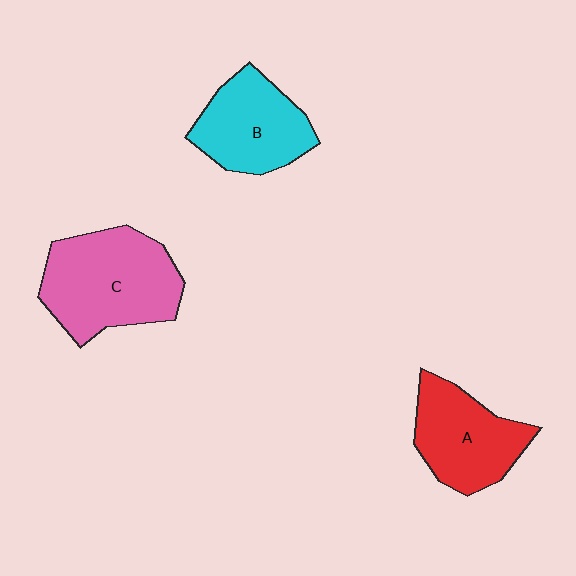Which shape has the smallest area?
Shape A (red).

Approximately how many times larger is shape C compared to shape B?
Approximately 1.4 times.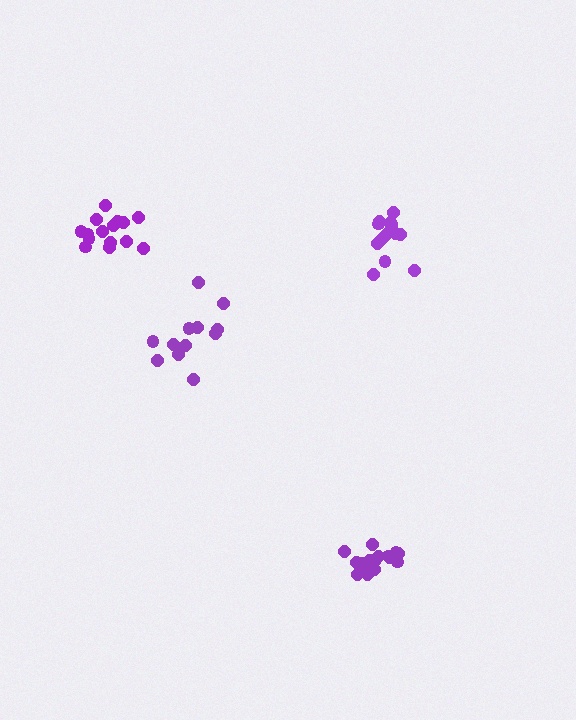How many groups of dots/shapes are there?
There are 4 groups.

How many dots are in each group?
Group 1: 12 dots, Group 2: 13 dots, Group 3: 15 dots, Group 4: 17 dots (57 total).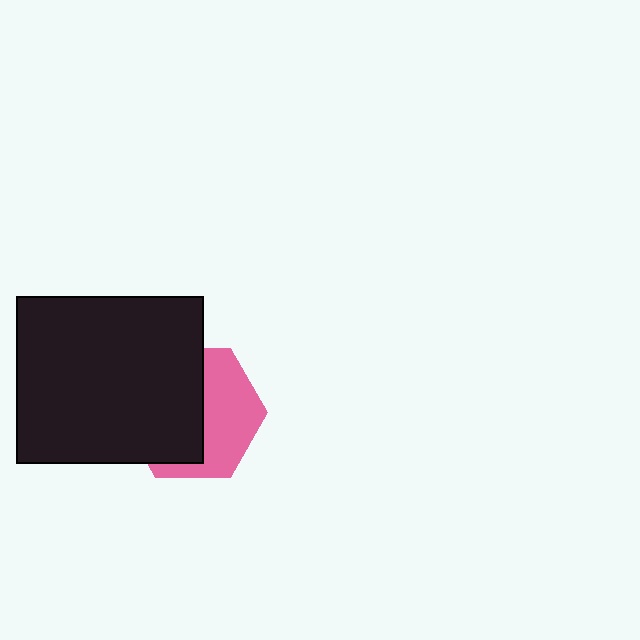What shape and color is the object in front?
The object in front is a black rectangle.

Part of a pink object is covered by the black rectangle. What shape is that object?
It is a hexagon.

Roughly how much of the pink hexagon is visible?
About half of it is visible (roughly 46%).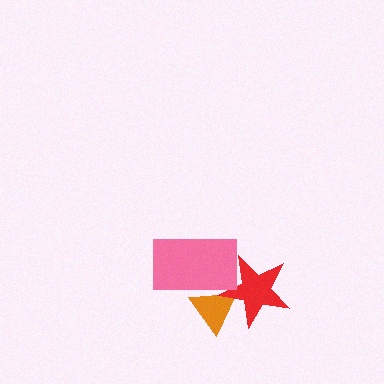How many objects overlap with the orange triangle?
2 objects overlap with the orange triangle.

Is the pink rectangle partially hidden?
No, no other shape covers it.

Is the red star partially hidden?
Yes, it is partially covered by another shape.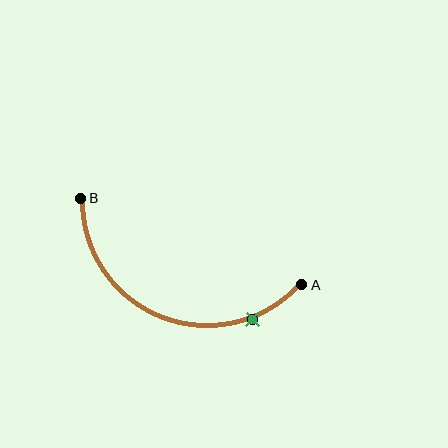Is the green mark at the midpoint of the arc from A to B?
No. The green mark lies on the arc but is closer to endpoint A. The arc midpoint would be at the point on the curve equidistant along the arc from both A and B.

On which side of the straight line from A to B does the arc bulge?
The arc bulges below the straight line connecting A and B.